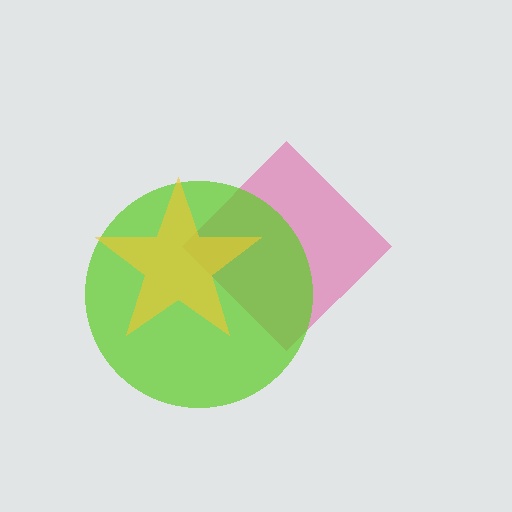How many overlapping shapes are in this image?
There are 3 overlapping shapes in the image.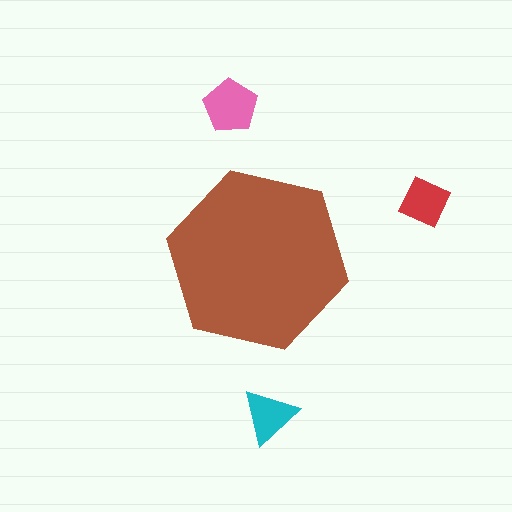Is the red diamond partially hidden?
No, the red diamond is fully visible.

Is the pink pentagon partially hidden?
No, the pink pentagon is fully visible.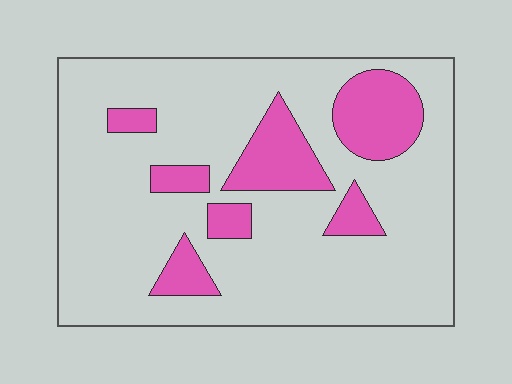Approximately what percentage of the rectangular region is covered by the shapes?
Approximately 20%.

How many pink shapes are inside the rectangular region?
7.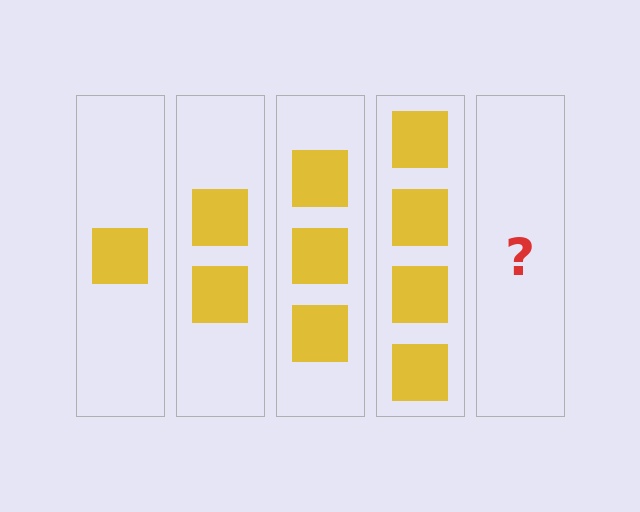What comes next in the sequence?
The next element should be 5 squares.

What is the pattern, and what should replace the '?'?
The pattern is that each step adds one more square. The '?' should be 5 squares.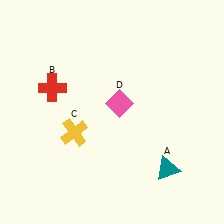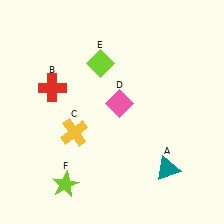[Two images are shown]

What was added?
A lime diamond (E), a lime star (F) were added in Image 2.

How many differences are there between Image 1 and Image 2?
There are 2 differences between the two images.